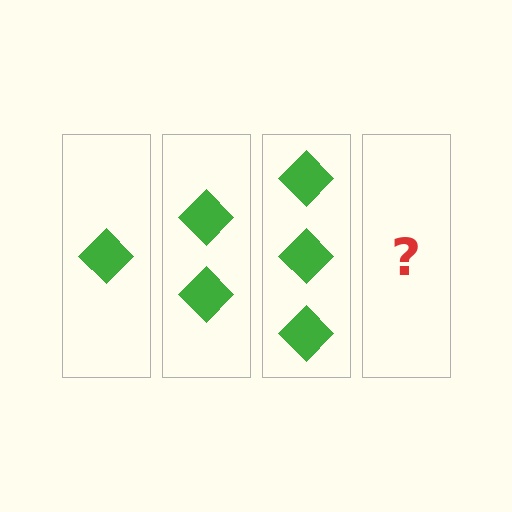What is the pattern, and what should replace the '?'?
The pattern is that each step adds one more diamond. The '?' should be 4 diamonds.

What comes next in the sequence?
The next element should be 4 diamonds.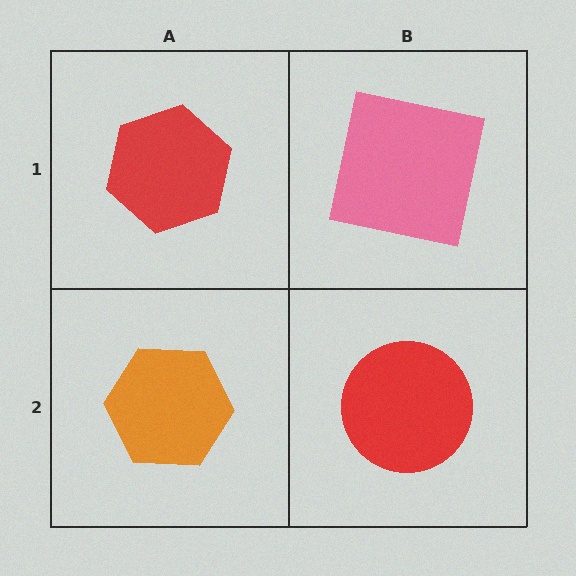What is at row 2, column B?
A red circle.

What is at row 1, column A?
A red hexagon.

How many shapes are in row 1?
2 shapes.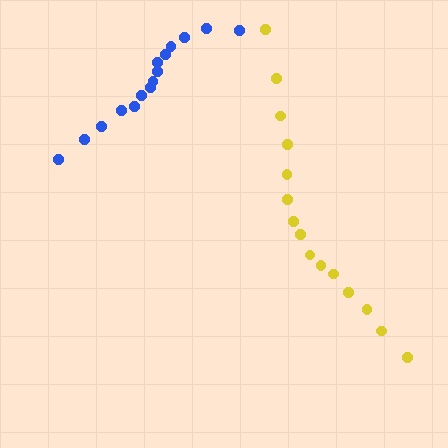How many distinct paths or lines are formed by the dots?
There are 2 distinct paths.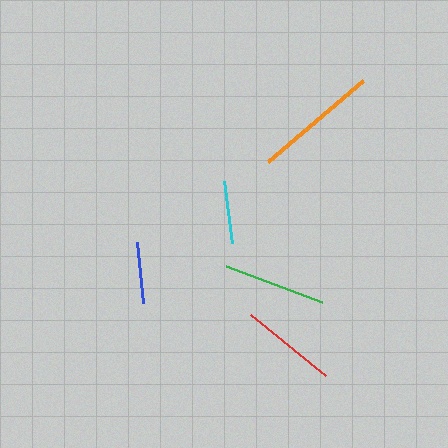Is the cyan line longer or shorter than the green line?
The green line is longer than the cyan line.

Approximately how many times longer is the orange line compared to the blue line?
The orange line is approximately 2.0 times the length of the blue line.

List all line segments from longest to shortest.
From longest to shortest: orange, green, red, cyan, blue.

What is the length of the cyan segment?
The cyan segment is approximately 62 pixels long.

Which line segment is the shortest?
The blue line is the shortest at approximately 62 pixels.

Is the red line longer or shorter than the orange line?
The orange line is longer than the red line.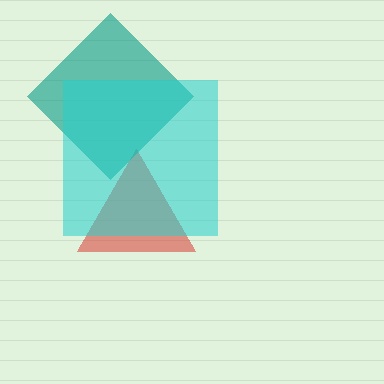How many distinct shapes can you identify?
There are 3 distinct shapes: a red triangle, a teal diamond, a cyan square.